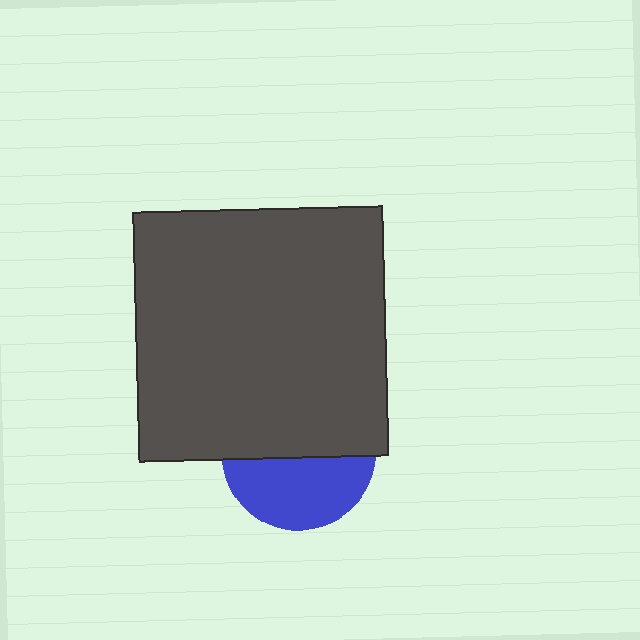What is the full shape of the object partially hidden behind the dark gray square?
The partially hidden object is a blue circle.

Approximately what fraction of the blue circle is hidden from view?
Roughly 54% of the blue circle is hidden behind the dark gray square.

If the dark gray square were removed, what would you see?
You would see the complete blue circle.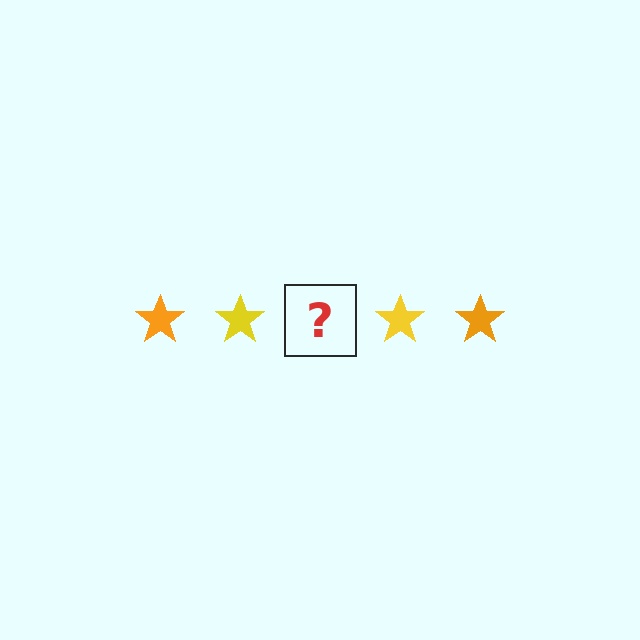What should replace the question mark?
The question mark should be replaced with an orange star.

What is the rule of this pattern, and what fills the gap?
The rule is that the pattern cycles through orange, yellow stars. The gap should be filled with an orange star.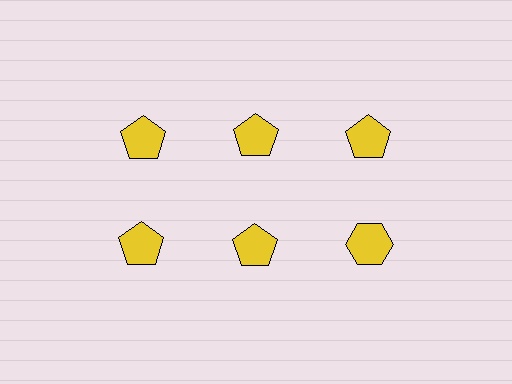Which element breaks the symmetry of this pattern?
The yellow hexagon in the second row, center column breaks the symmetry. All other shapes are yellow pentagons.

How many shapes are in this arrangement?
There are 6 shapes arranged in a grid pattern.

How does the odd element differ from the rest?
It has a different shape: hexagon instead of pentagon.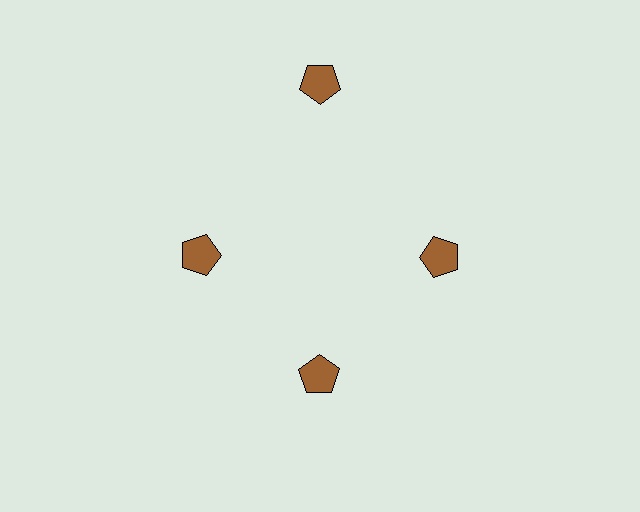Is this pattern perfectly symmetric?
No. The 4 brown pentagons are arranged in a ring, but one element near the 12 o'clock position is pushed outward from the center, breaking the 4-fold rotational symmetry.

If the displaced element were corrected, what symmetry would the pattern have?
It would have 4-fold rotational symmetry — the pattern would map onto itself every 90 degrees.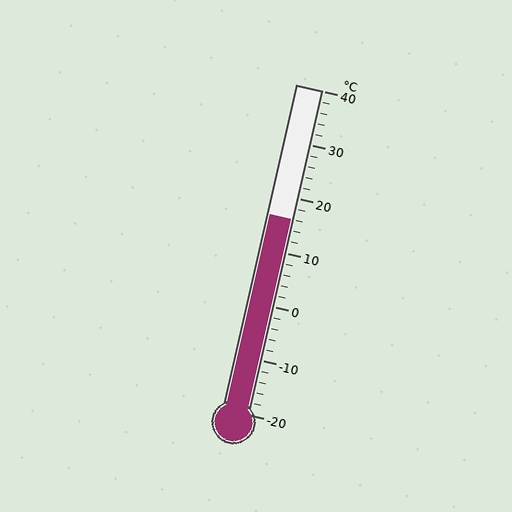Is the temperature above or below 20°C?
The temperature is below 20°C.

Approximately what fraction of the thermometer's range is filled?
The thermometer is filled to approximately 60% of its range.